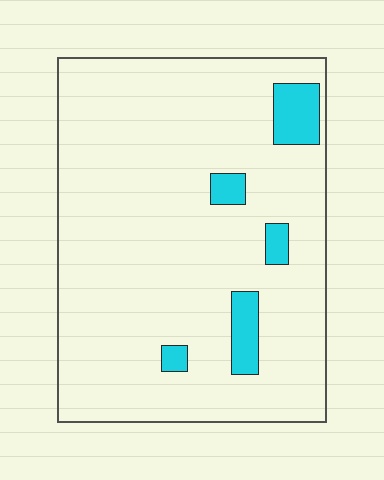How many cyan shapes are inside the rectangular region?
5.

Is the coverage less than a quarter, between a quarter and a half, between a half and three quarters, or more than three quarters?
Less than a quarter.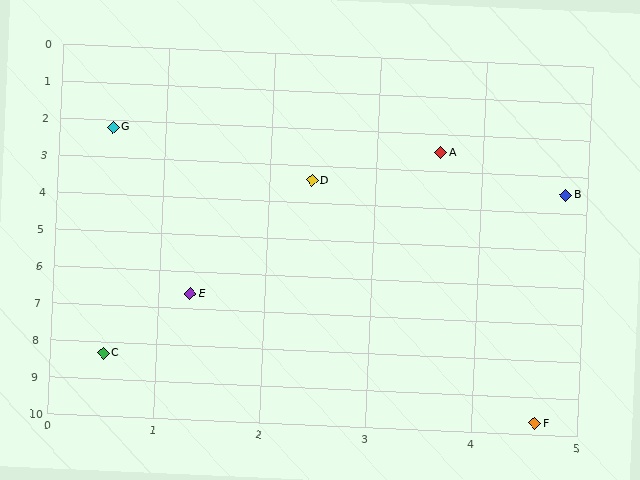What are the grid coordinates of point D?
Point D is at approximately (2.4, 3.4).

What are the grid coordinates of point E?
Point E is at approximately (1.3, 6.6).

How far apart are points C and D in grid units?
Points C and D are about 5.3 grid units apart.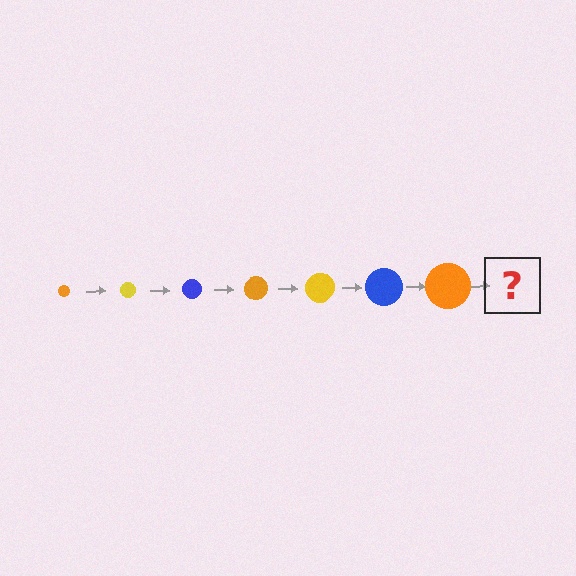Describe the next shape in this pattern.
It should be a yellow circle, larger than the previous one.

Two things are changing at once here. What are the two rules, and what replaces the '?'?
The two rules are that the circle grows larger each step and the color cycles through orange, yellow, and blue. The '?' should be a yellow circle, larger than the previous one.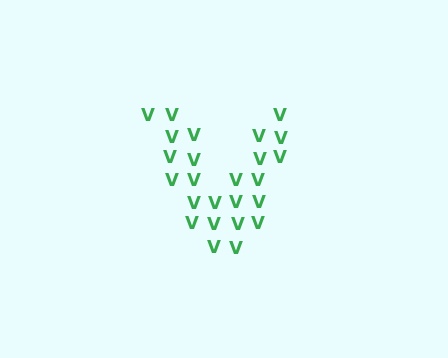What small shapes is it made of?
It is made of small letter V's.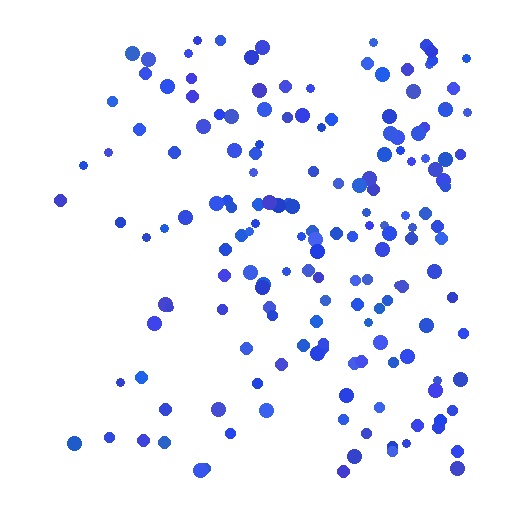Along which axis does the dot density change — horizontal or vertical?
Horizontal.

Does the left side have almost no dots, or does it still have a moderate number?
Still a moderate number, just noticeably fewer than the right.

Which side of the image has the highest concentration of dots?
The right.